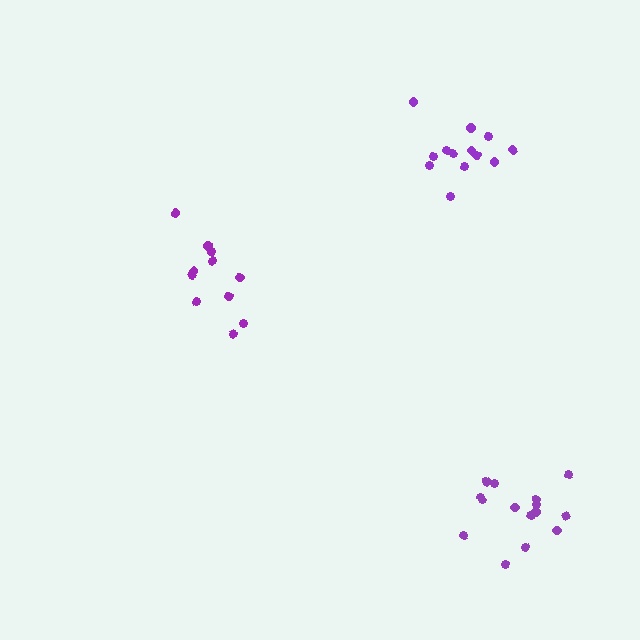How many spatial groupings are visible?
There are 3 spatial groupings.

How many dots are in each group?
Group 1: 11 dots, Group 2: 13 dots, Group 3: 16 dots (40 total).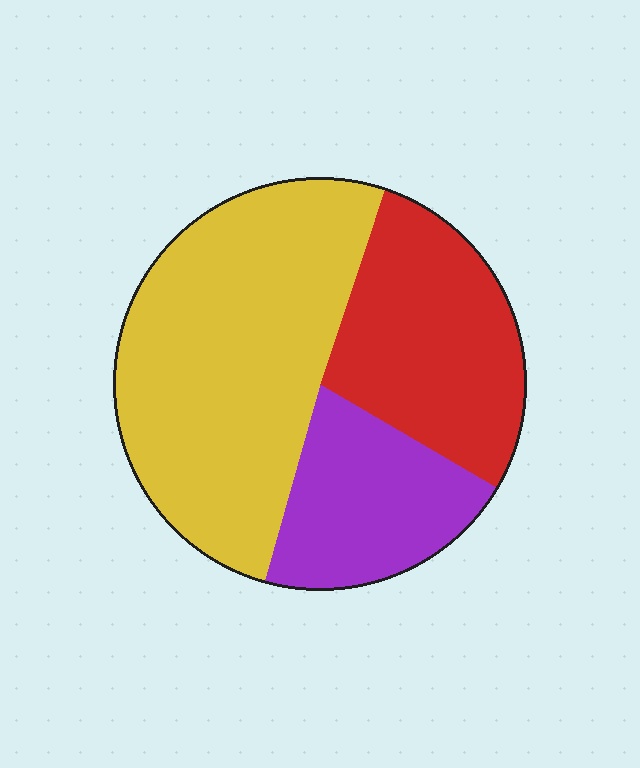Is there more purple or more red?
Red.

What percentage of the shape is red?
Red covers about 30% of the shape.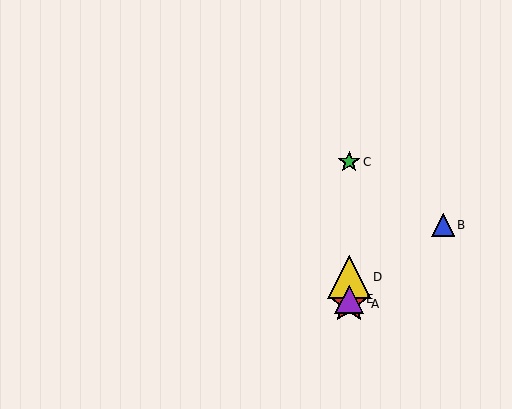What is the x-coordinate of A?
Object A is at x≈349.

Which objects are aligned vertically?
Objects A, C, D, E are aligned vertically.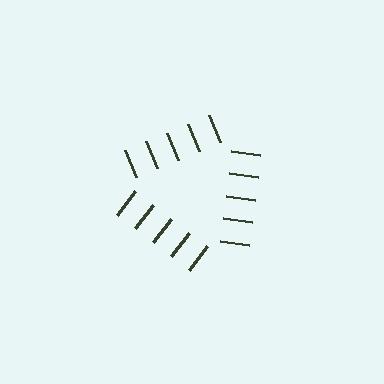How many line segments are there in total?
15 — 5 along each of the 3 edges.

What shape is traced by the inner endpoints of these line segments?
An illusory triangle — the line segments terminate on its edges but no continuous stroke is drawn.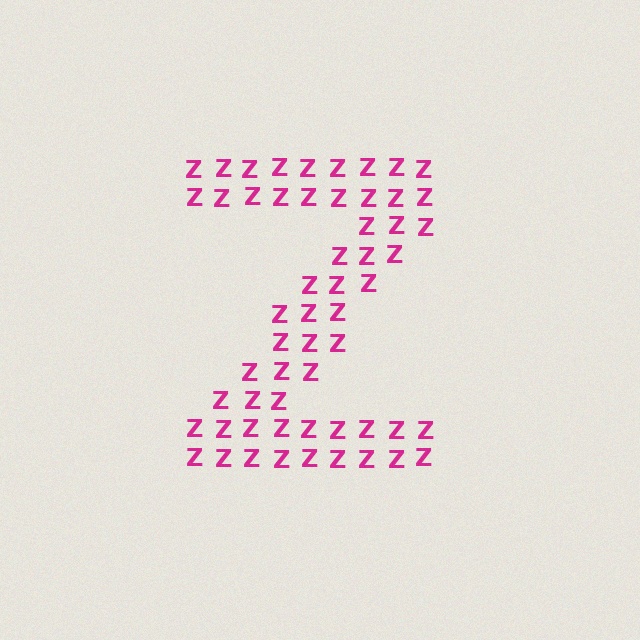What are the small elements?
The small elements are letter Z's.